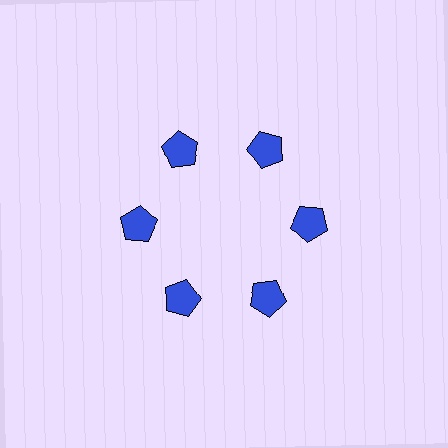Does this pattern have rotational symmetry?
Yes, this pattern has 6-fold rotational symmetry. It looks the same after rotating 60 degrees around the center.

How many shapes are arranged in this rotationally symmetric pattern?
There are 6 shapes, arranged in 6 groups of 1.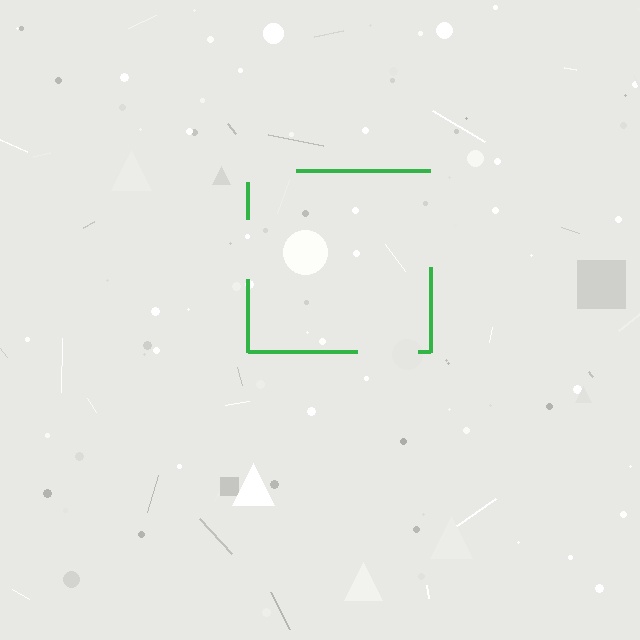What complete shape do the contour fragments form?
The contour fragments form a square.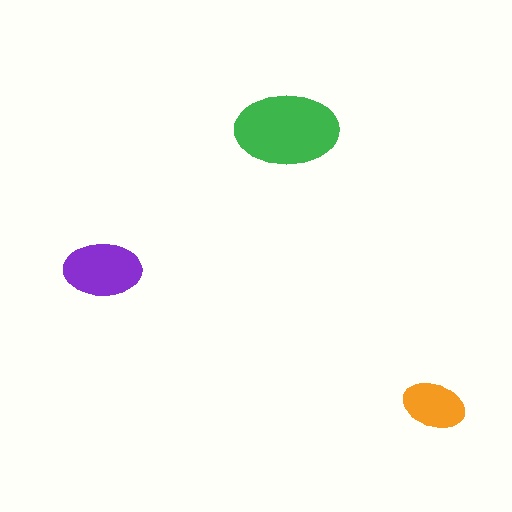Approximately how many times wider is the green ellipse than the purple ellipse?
About 1.5 times wider.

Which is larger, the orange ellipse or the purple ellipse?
The purple one.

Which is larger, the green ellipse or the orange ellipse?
The green one.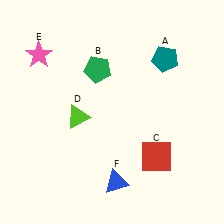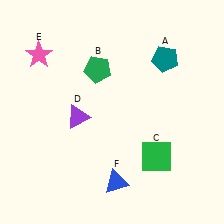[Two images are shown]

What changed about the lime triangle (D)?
In Image 1, D is lime. In Image 2, it changed to purple.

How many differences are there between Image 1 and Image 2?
There are 2 differences between the two images.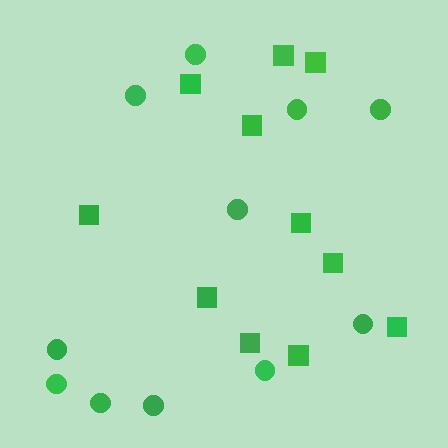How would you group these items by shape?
There are 2 groups: one group of squares (11) and one group of circles (11).